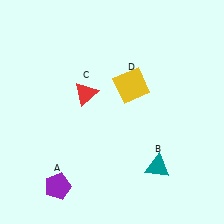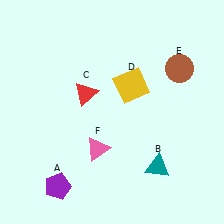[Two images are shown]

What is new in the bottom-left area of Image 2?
A pink triangle (F) was added in the bottom-left area of Image 2.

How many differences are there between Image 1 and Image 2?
There are 2 differences between the two images.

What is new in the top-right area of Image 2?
A brown circle (E) was added in the top-right area of Image 2.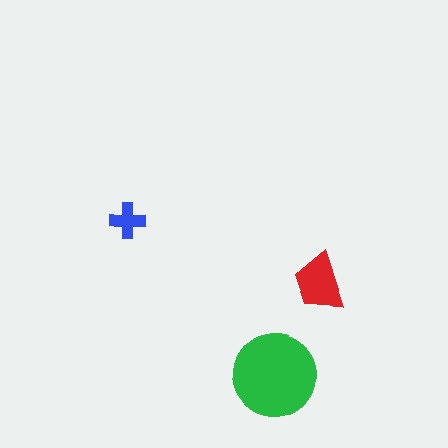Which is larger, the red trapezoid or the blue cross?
The red trapezoid.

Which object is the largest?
The green circle.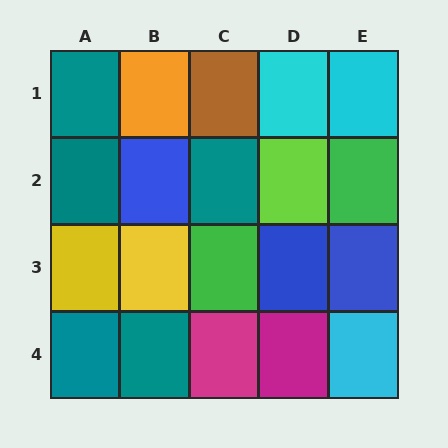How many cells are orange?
1 cell is orange.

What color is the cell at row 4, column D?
Magenta.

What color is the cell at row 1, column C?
Brown.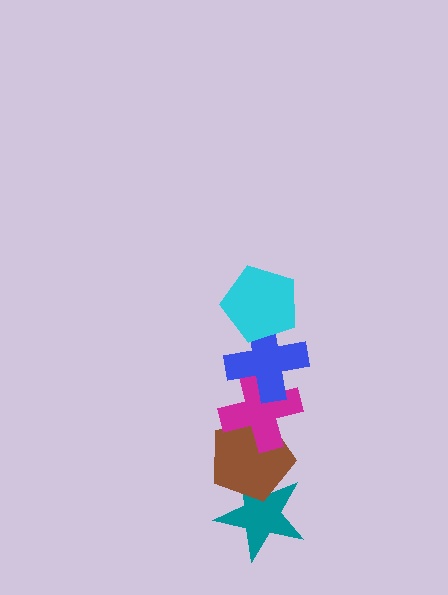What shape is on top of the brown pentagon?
The magenta cross is on top of the brown pentagon.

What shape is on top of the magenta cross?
The blue cross is on top of the magenta cross.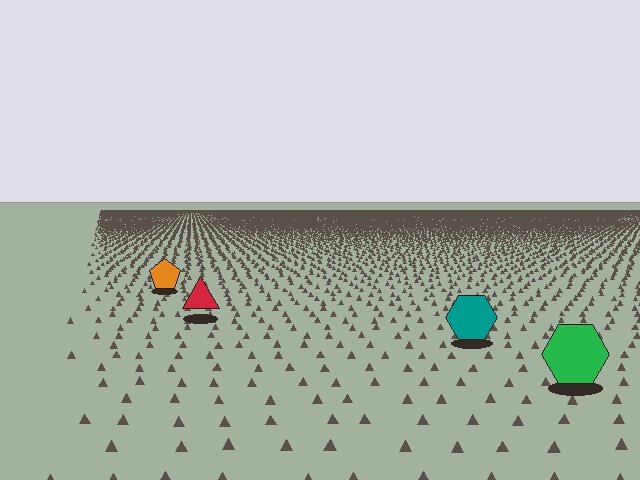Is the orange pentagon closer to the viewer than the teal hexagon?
No. The teal hexagon is closer — you can tell from the texture gradient: the ground texture is coarser near it.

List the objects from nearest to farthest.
From nearest to farthest: the green hexagon, the teal hexagon, the red triangle, the orange pentagon.